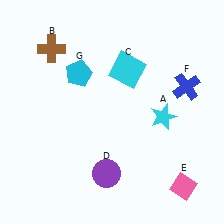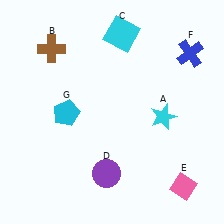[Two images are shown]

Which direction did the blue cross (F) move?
The blue cross (F) moved up.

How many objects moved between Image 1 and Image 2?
3 objects moved between the two images.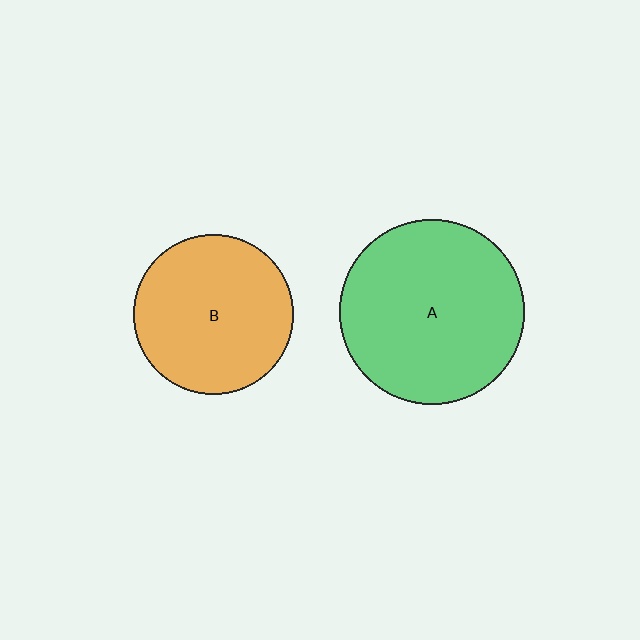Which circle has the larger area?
Circle A (green).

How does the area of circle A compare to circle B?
Approximately 1.3 times.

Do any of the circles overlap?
No, none of the circles overlap.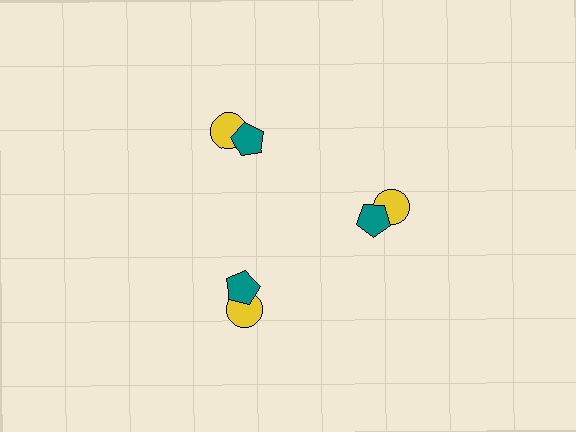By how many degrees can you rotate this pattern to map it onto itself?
The pattern maps onto itself every 120 degrees of rotation.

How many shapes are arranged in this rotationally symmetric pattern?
There are 6 shapes, arranged in 3 groups of 2.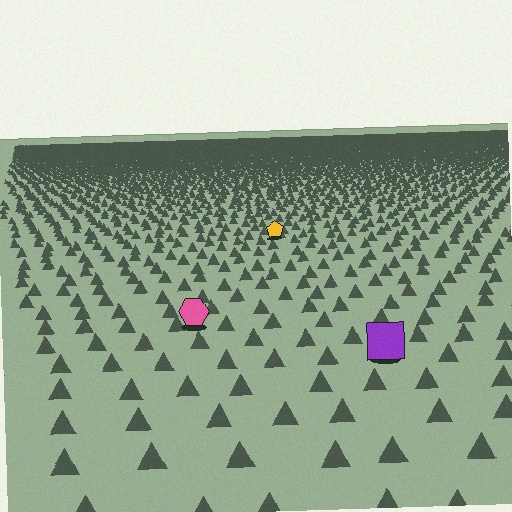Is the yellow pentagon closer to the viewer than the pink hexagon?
No. The pink hexagon is closer — you can tell from the texture gradient: the ground texture is coarser near it.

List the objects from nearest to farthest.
From nearest to farthest: the purple square, the pink hexagon, the yellow pentagon.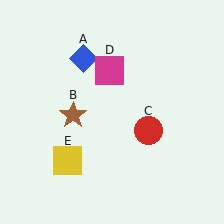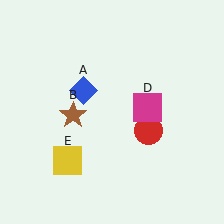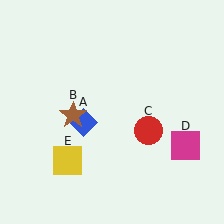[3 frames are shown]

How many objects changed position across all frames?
2 objects changed position: blue diamond (object A), magenta square (object D).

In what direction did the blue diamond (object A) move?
The blue diamond (object A) moved down.